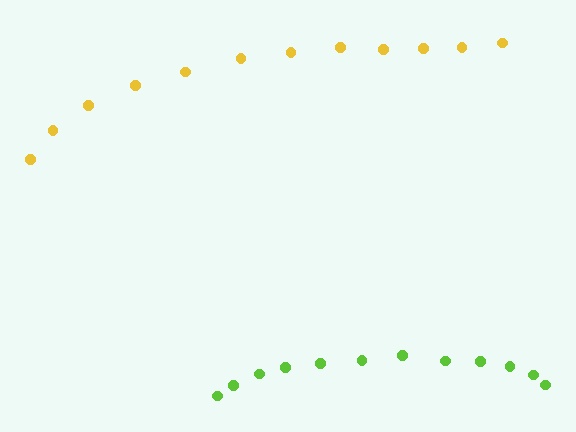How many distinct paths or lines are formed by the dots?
There are 2 distinct paths.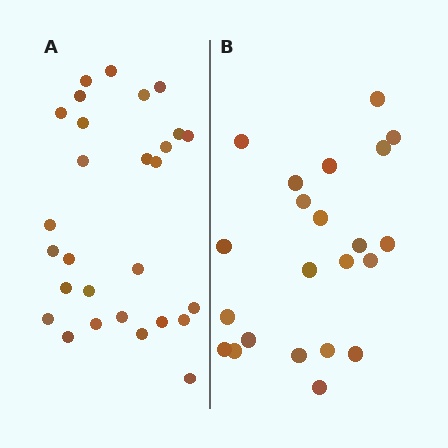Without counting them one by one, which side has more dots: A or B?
Region A (the left region) has more dots.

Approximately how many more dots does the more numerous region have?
Region A has about 6 more dots than region B.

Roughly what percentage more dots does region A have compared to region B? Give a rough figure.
About 25% more.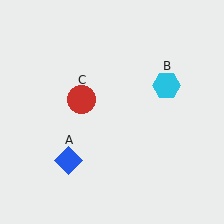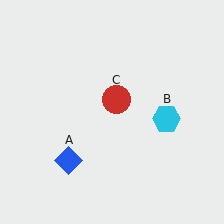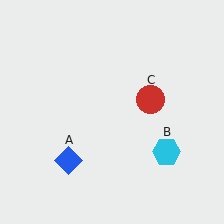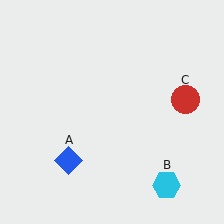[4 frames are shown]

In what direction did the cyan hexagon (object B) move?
The cyan hexagon (object B) moved down.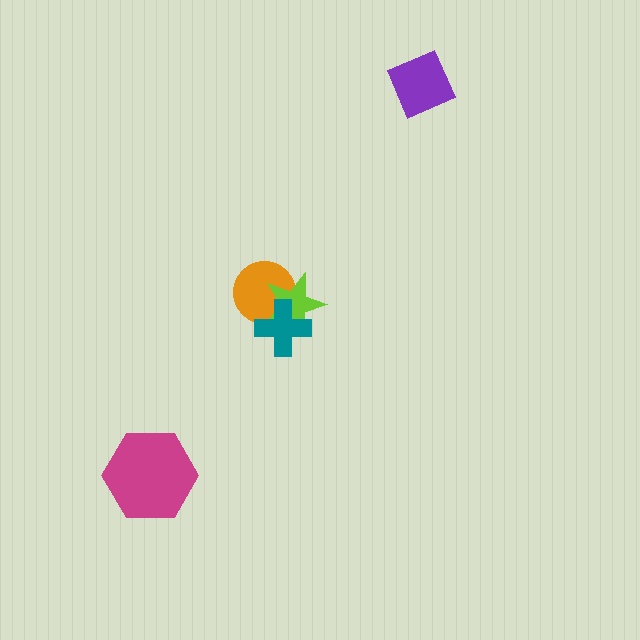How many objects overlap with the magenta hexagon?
0 objects overlap with the magenta hexagon.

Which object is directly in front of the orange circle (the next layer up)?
The lime star is directly in front of the orange circle.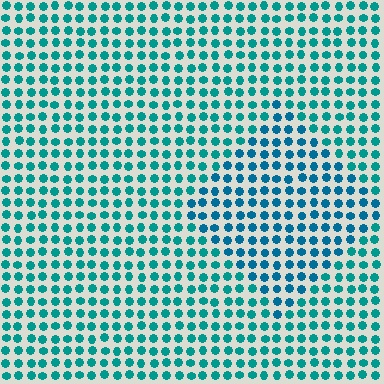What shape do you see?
I see a diamond.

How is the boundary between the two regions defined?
The boundary is defined purely by a slight shift in hue (about 21 degrees). Spacing, size, and orientation are identical on both sides.